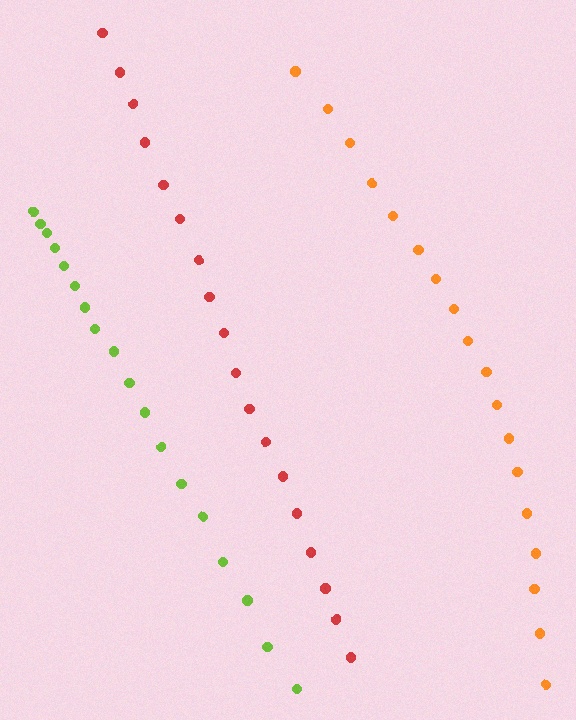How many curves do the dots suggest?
There are 3 distinct paths.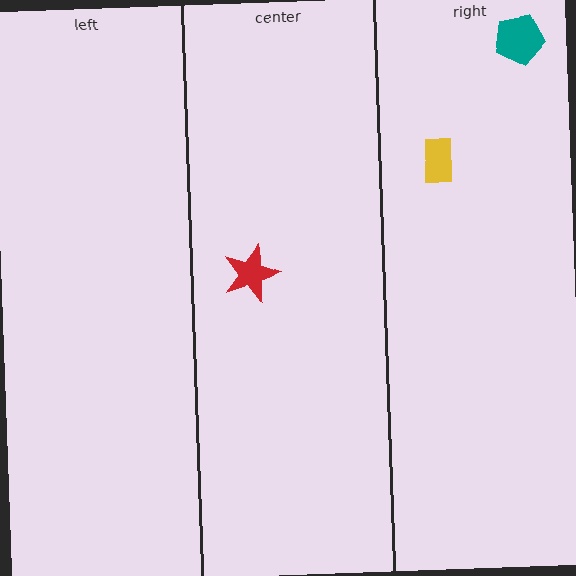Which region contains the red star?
The center region.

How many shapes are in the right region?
2.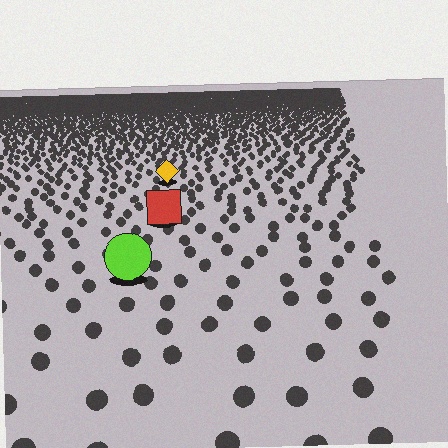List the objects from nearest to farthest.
From nearest to farthest: the lime circle, the red square, the yellow diamond.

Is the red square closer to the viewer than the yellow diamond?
Yes. The red square is closer — you can tell from the texture gradient: the ground texture is coarser near it.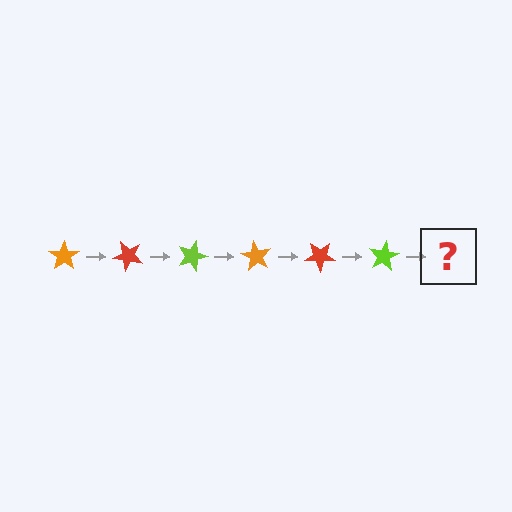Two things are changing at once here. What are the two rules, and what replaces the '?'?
The two rules are that it rotates 45 degrees each step and the color cycles through orange, red, and lime. The '?' should be an orange star, rotated 270 degrees from the start.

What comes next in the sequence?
The next element should be an orange star, rotated 270 degrees from the start.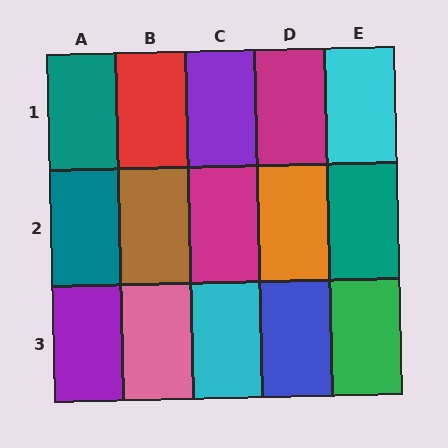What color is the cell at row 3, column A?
Purple.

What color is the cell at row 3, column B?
Pink.